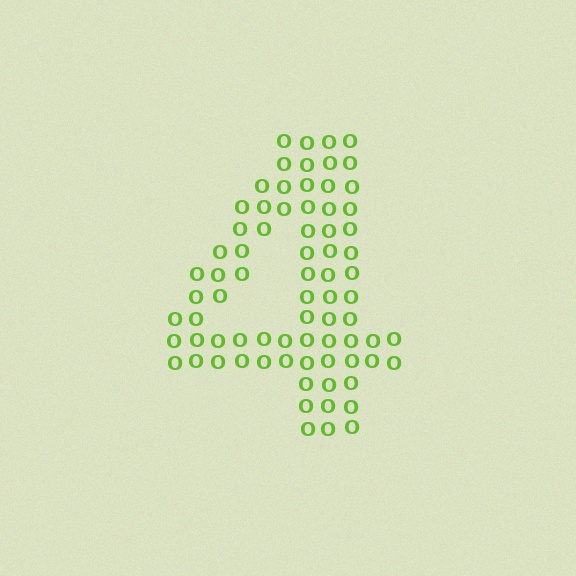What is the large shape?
The large shape is the digit 4.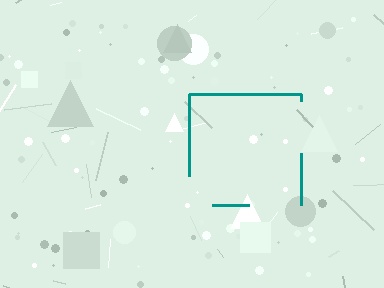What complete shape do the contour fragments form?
The contour fragments form a square.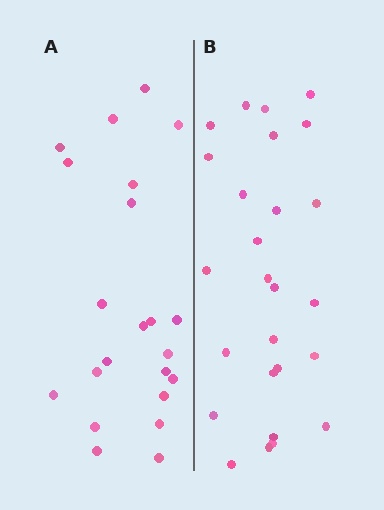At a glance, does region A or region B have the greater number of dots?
Region B (the right region) has more dots.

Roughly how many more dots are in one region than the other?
Region B has about 4 more dots than region A.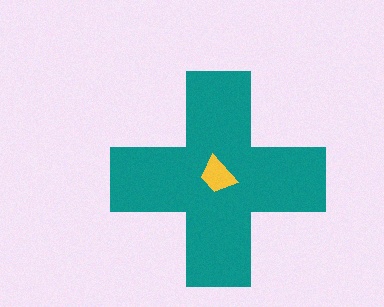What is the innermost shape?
The yellow trapezoid.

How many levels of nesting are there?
2.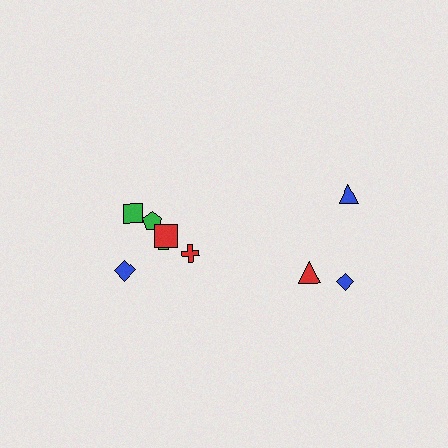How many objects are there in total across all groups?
There are 9 objects.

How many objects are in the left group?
There are 6 objects.